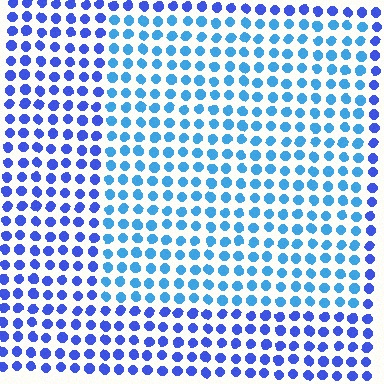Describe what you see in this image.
The image is filled with small blue elements in a uniform arrangement. A rectangle-shaped region is visible where the elements are tinted to a slightly different hue, forming a subtle color boundary.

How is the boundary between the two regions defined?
The boundary is defined purely by a slight shift in hue (about 30 degrees). Spacing, size, and orientation are identical on both sides.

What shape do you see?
I see a rectangle.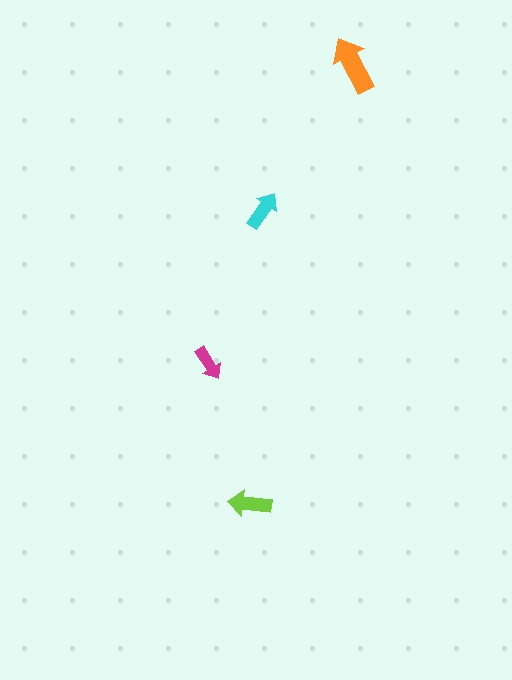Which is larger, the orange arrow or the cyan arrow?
The orange one.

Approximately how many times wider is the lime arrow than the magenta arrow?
About 1.5 times wider.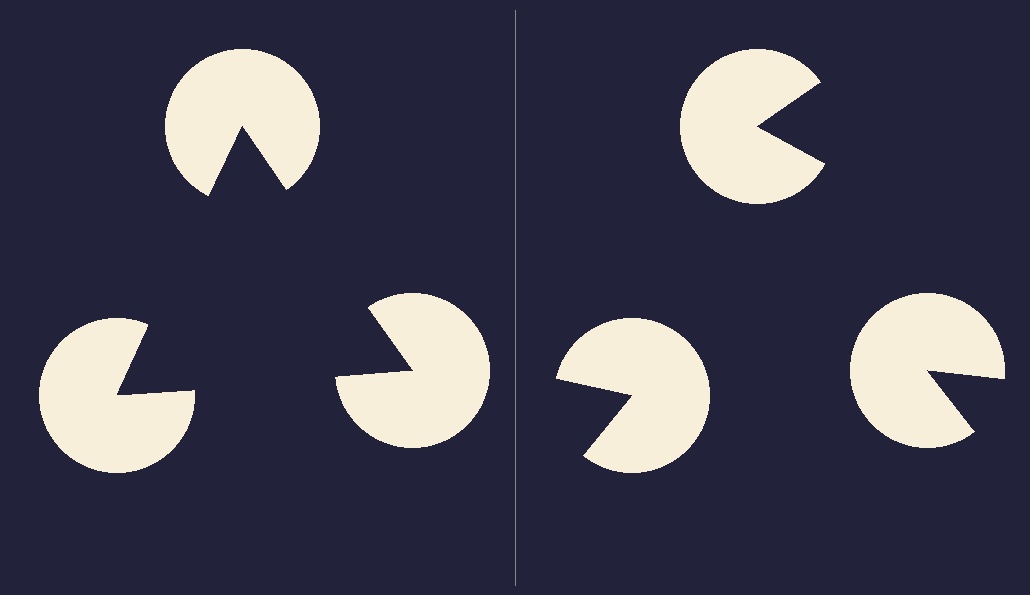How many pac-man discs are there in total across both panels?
6 — 3 on each side.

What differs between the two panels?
The pac-man discs are positioned identically on both sides; only the wedge orientations differ. On the left they align to a triangle; on the right they are misaligned.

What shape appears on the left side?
An illusory triangle.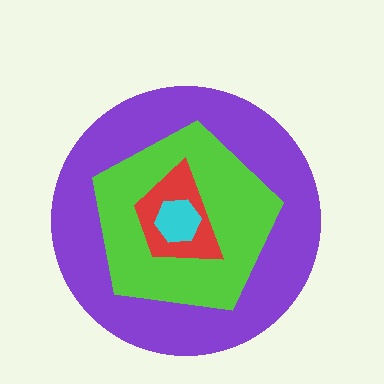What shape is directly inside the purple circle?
The lime pentagon.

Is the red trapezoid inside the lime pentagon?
Yes.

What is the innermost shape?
The cyan hexagon.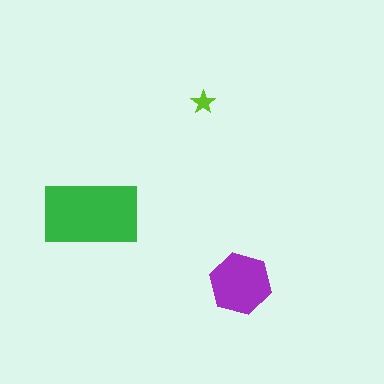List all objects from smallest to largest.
The lime star, the purple hexagon, the green rectangle.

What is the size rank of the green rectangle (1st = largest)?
1st.